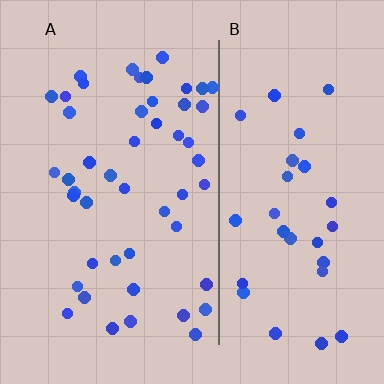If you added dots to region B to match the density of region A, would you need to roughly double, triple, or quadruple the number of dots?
Approximately double.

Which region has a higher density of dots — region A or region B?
A (the left).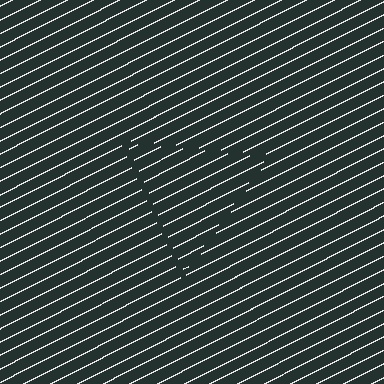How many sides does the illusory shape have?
3 sides — the line-ends trace a triangle.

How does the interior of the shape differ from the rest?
The interior of the shape contains the same grating, shifted by half a period — the contour is defined by the phase discontinuity where line-ends from the inner and outer gratings abut.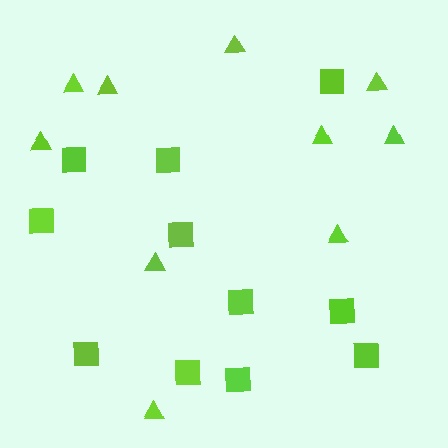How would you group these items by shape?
There are 2 groups: one group of squares (11) and one group of triangles (10).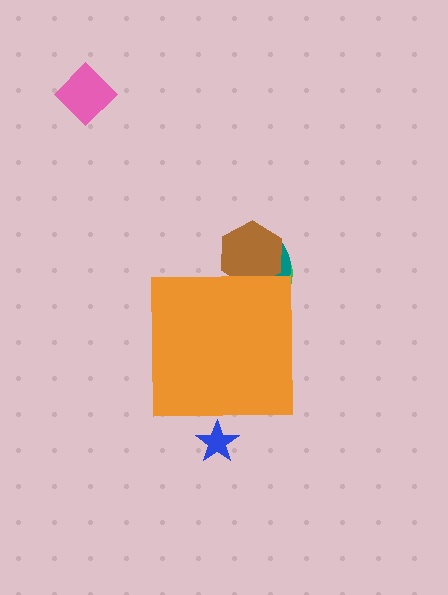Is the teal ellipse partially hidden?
Yes, the teal ellipse is partially hidden behind the orange square.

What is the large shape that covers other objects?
An orange square.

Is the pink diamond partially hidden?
No, the pink diamond is fully visible.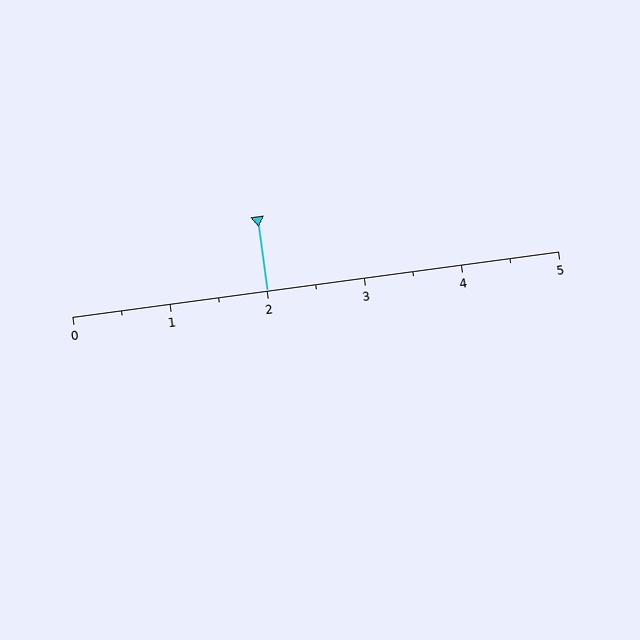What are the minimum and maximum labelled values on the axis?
The axis runs from 0 to 5.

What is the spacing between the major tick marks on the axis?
The major ticks are spaced 1 apart.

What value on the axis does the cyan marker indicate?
The marker indicates approximately 2.